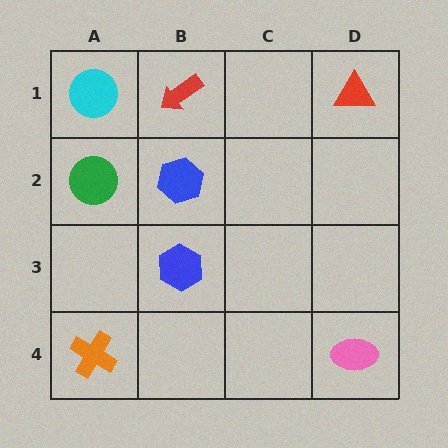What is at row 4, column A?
An orange cross.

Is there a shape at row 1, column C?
No, that cell is empty.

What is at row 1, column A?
A cyan circle.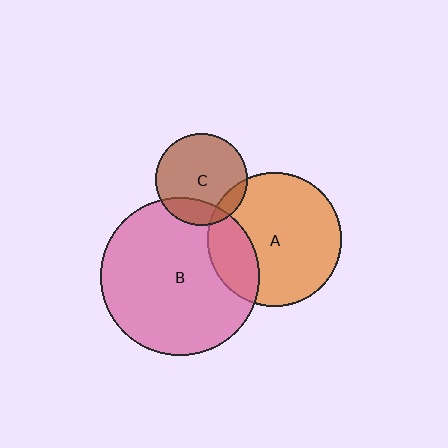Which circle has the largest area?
Circle B (pink).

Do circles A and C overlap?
Yes.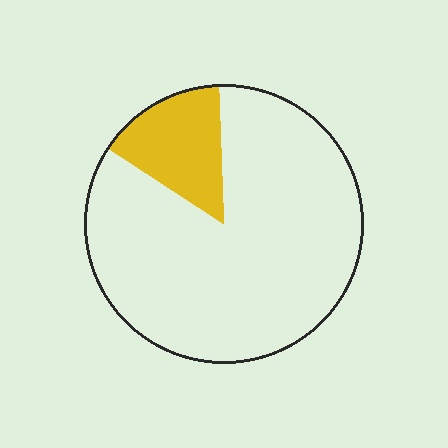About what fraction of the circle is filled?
About one sixth (1/6).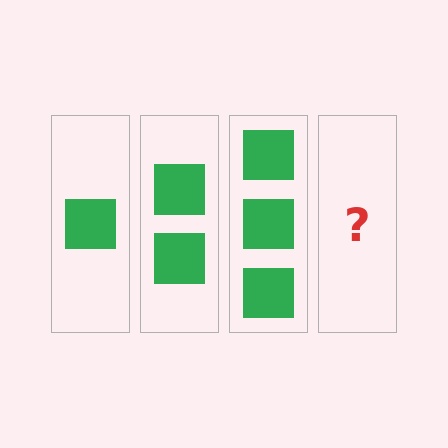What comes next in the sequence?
The next element should be 4 squares.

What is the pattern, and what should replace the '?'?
The pattern is that each step adds one more square. The '?' should be 4 squares.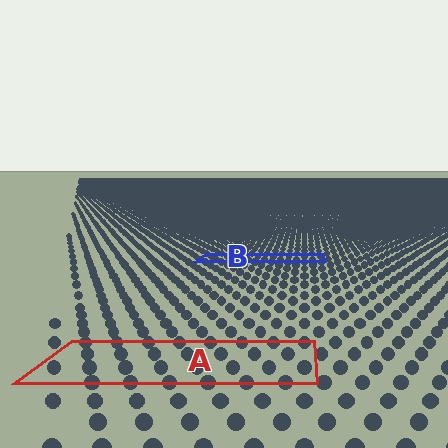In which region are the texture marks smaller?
The texture marks are smaller in region B, because it is farther away.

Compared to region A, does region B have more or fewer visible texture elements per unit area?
Region B has more texture elements per unit area — they are packed more densely because it is farther away.